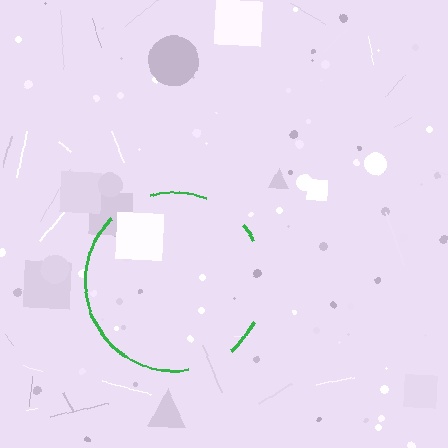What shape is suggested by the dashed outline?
The dashed outline suggests a circle.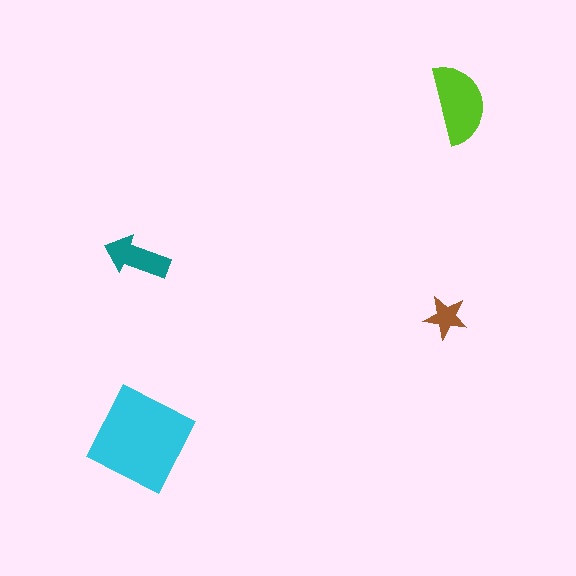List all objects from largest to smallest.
The cyan diamond, the lime semicircle, the teal arrow, the brown star.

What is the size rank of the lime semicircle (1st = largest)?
2nd.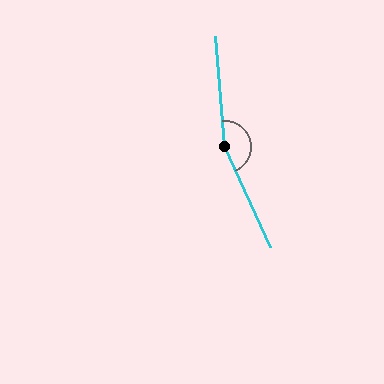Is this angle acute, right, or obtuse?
It is obtuse.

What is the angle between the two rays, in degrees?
Approximately 160 degrees.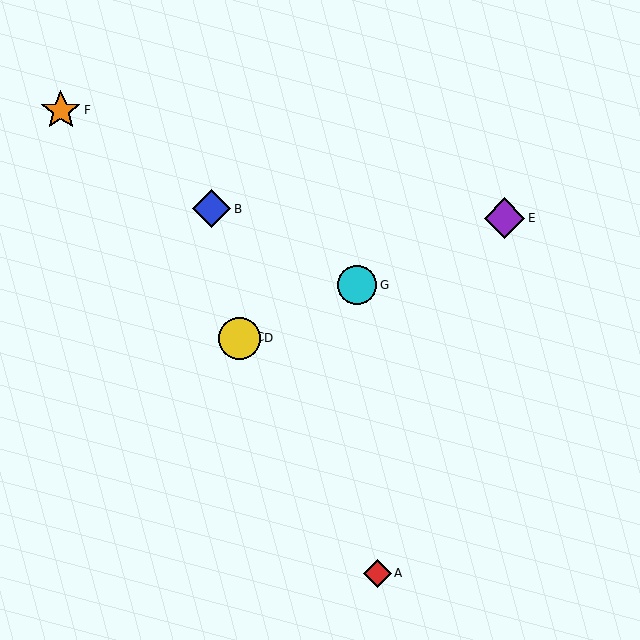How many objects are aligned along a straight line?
4 objects (C, D, E, G) are aligned along a straight line.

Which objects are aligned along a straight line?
Objects C, D, E, G are aligned along a straight line.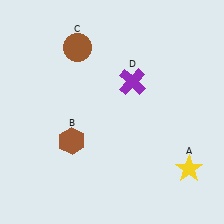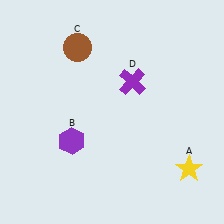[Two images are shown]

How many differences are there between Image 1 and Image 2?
There is 1 difference between the two images.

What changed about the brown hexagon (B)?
In Image 1, B is brown. In Image 2, it changed to purple.